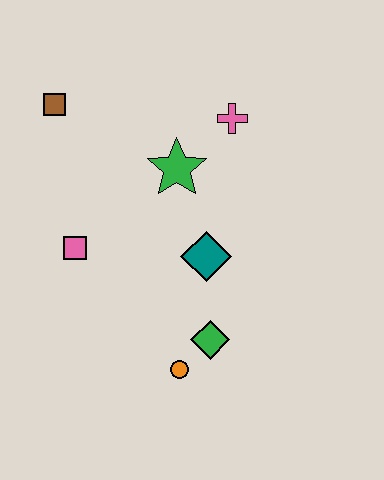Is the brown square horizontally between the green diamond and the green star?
No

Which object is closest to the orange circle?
The green diamond is closest to the orange circle.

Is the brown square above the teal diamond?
Yes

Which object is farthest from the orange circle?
The brown square is farthest from the orange circle.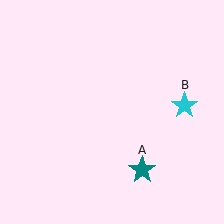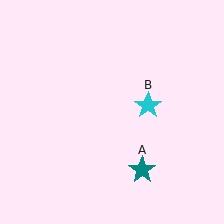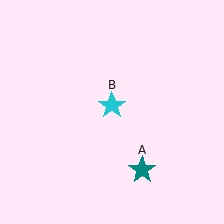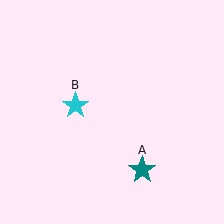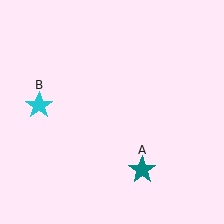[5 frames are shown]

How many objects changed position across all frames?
1 object changed position: cyan star (object B).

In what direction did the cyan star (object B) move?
The cyan star (object B) moved left.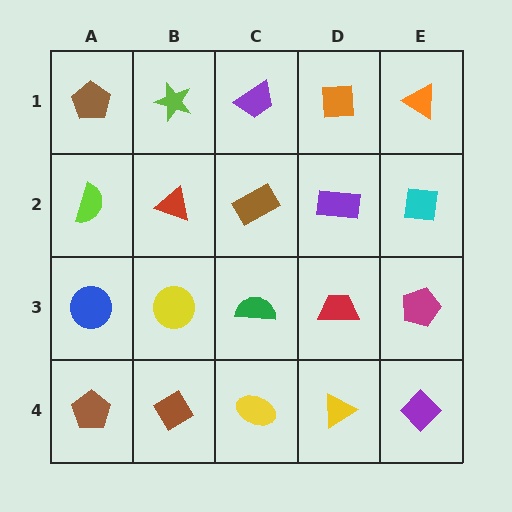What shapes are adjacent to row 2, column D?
An orange square (row 1, column D), a red trapezoid (row 3, column D), a brown rectangle (row 2, column C), a cyan square (row 2, column E).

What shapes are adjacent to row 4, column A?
A blue circle (row 3, column A), a brown diamond (row 4, column B).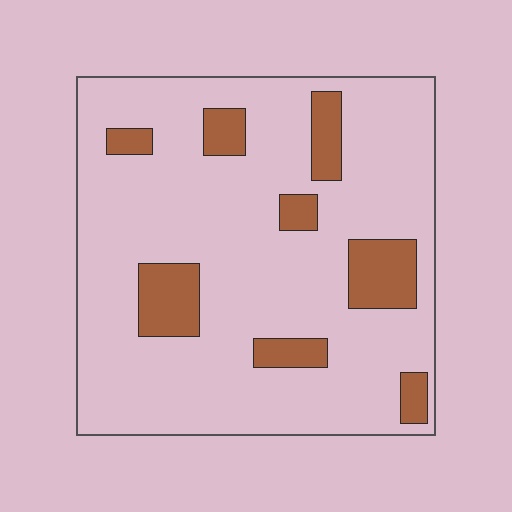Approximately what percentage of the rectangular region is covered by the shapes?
Approximately 15%.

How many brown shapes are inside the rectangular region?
8.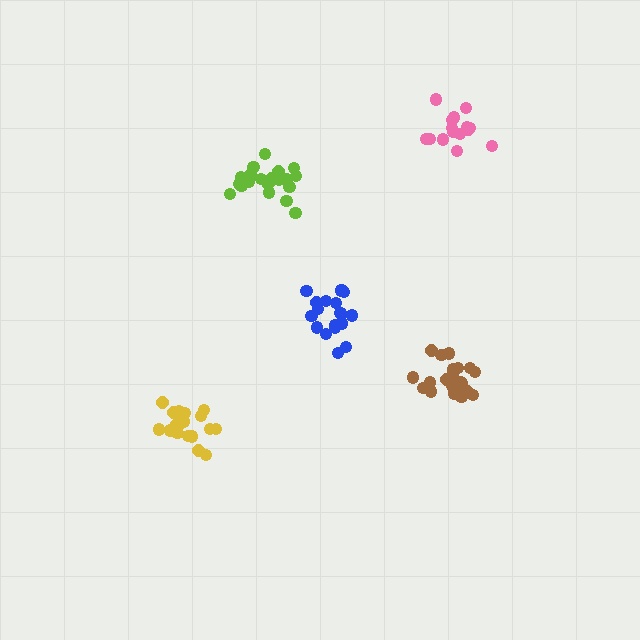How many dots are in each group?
Group 1: 15 dots, Group 2: 19 dots, Group 3: 21 dots, Group 4: 21 dots, Group 5: 18 dots (94 total).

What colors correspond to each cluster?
The clusters are colored: pink, blue, brown, lime, yellow.